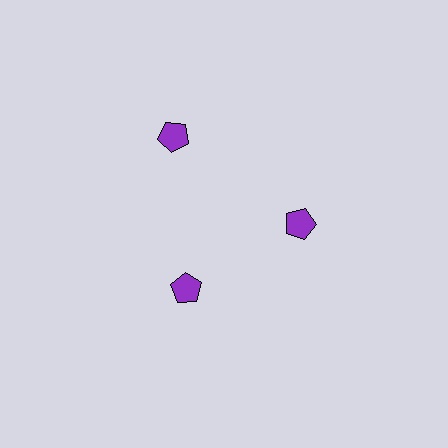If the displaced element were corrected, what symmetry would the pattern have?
It would have 3-fold rotational symmetry — the pattern would map onto itself every 120 degrees.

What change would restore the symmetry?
The symmetry would be restored by moving it inward, back onto the ring so that all 3 pentagons sit at equal angles and equal distance from the center.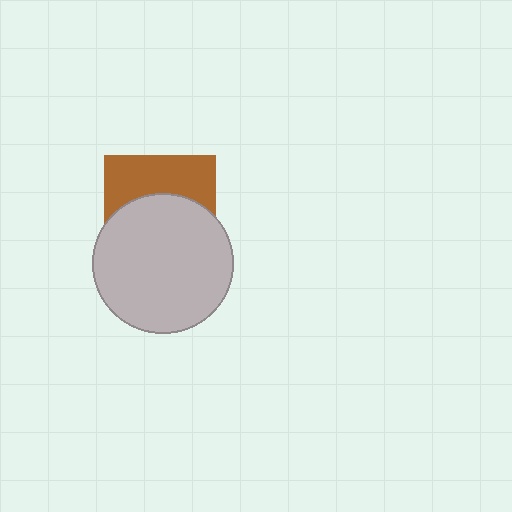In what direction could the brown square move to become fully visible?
The brown square could move up. That would shift it out from behind the light gray circle entirely.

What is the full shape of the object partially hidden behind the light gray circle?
The partially hidden object is a brown square.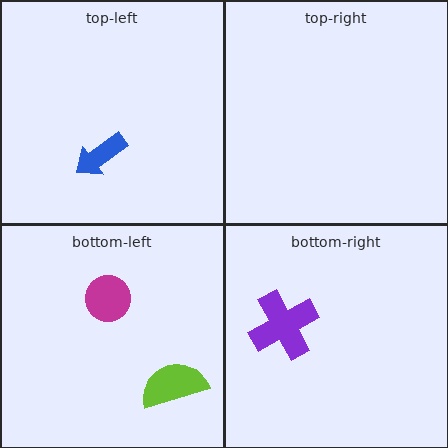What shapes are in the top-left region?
The blue arrow.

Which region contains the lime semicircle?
The bottom-left region.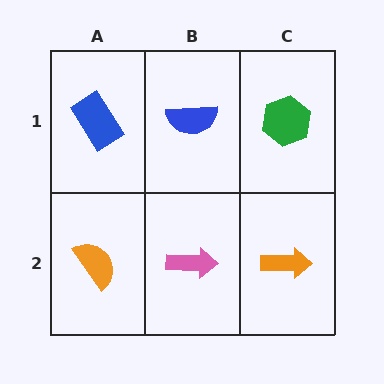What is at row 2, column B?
A pink arrow.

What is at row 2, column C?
An orange arrow.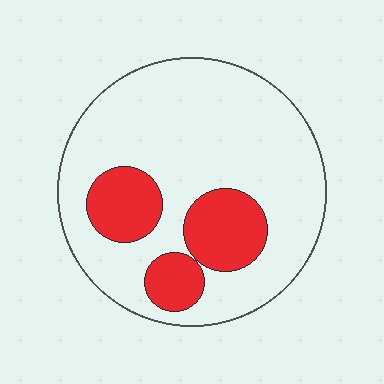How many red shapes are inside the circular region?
3.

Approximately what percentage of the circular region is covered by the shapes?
Approximately 25%.